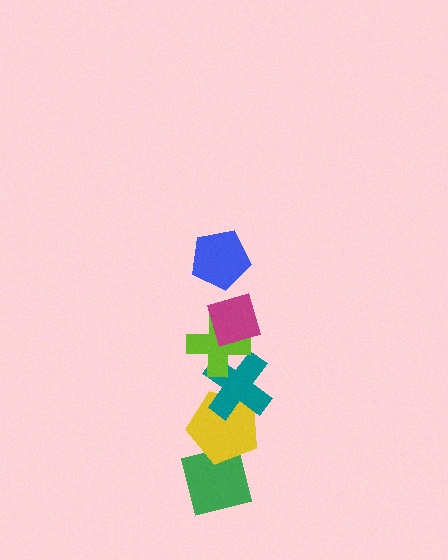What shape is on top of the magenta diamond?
The blue pentagon is on top of the magenta diamond.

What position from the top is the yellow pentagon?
The yellow pentagon is 5th from the top.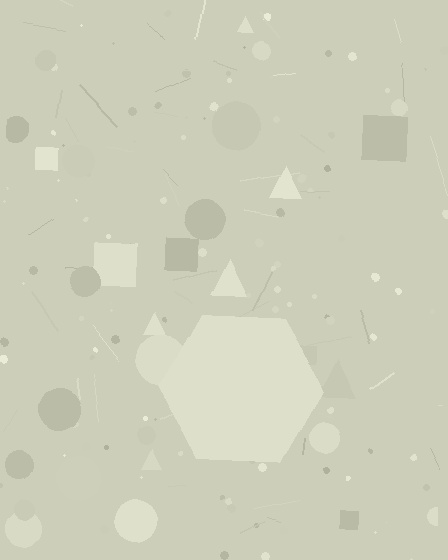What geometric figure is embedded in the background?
A hexagon is embedded in the background.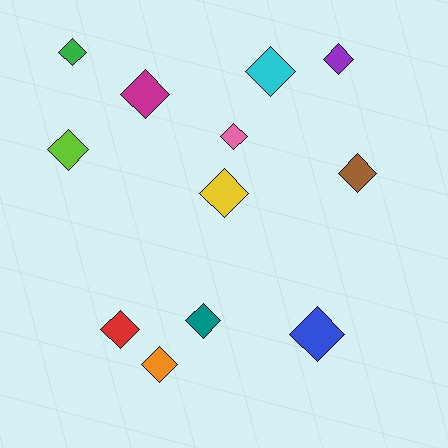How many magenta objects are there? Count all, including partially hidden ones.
There is 1 magenta object.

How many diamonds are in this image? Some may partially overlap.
There are 12 diamonds.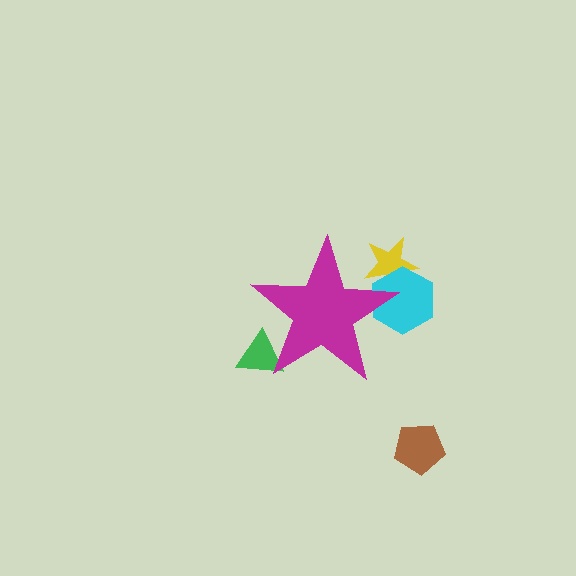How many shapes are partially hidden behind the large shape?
3 shapes are partially hidden.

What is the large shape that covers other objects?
A magenta star.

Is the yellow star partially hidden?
Yes, the yellow star is partially hidden behind the magenta star.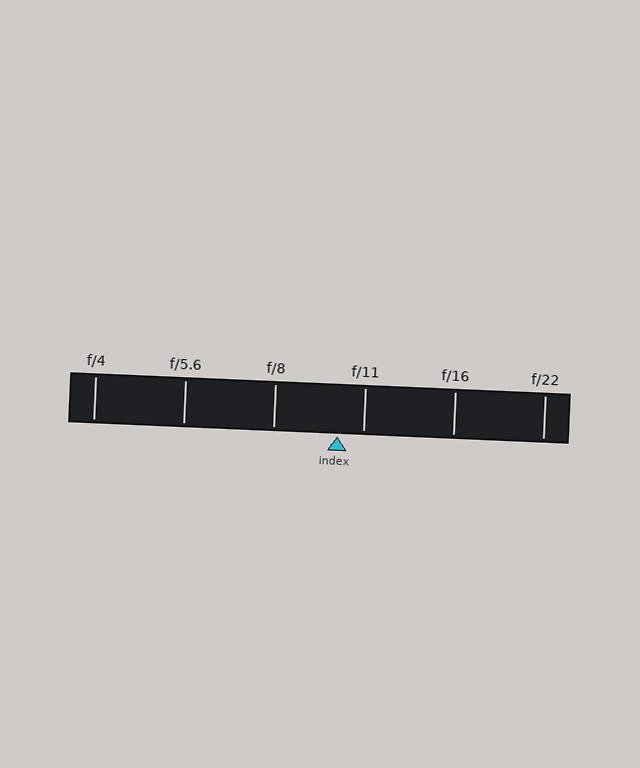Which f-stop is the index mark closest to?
The index mark is closest to f/11.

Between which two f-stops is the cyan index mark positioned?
The index mark is between f/8 and f/11.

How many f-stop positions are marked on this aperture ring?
There are 6 f-stop positions marked.